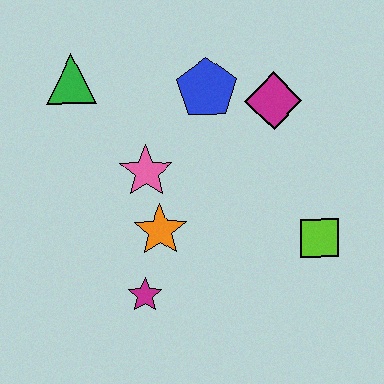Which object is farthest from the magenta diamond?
The magenta star is farthest from the magenta diamond.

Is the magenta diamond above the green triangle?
No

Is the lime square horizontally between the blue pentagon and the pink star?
No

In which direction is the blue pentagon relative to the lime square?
The blue pentagon is above the lime square.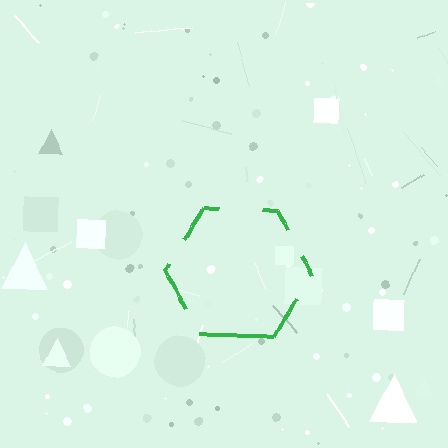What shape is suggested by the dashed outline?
The dashed outline suggests a hexagon.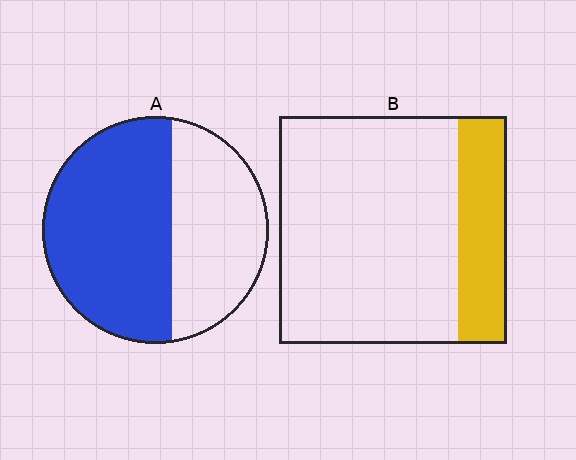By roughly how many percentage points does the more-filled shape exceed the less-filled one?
By roughly 40 percentage points (A over B).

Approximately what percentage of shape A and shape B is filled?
A is approximately 60% and B is approximately 20%.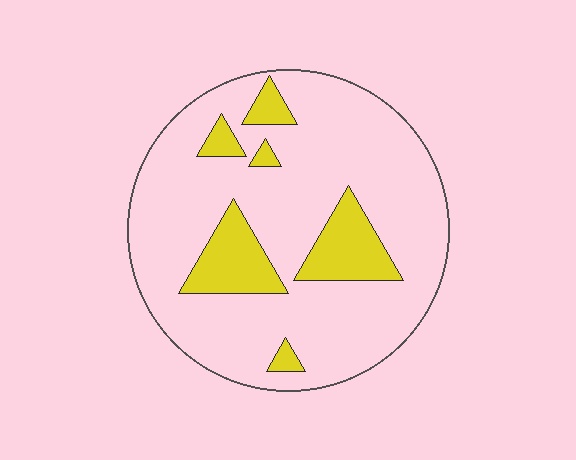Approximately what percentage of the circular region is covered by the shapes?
Approximately 20%.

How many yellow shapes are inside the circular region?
6.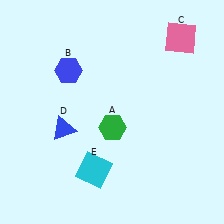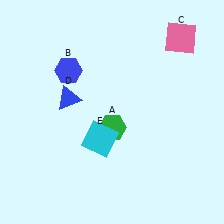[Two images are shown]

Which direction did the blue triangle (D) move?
The blue triangle (D) moved up.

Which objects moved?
The objects that moved are: the blue triangle (D), the cyan square (E).